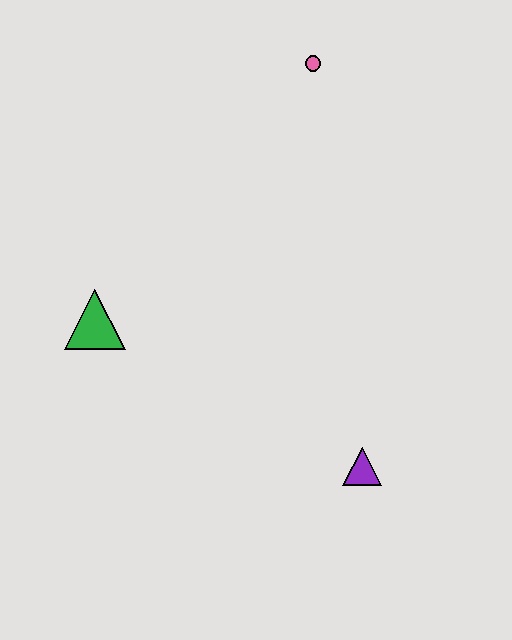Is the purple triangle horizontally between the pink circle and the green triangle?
No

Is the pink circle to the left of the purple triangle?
Yes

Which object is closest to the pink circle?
The green triangle is closest to the pink circle.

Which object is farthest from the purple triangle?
The pink circle is farthest from the purple triangle.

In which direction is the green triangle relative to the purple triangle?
The green triangle is to the left of the purple triangle.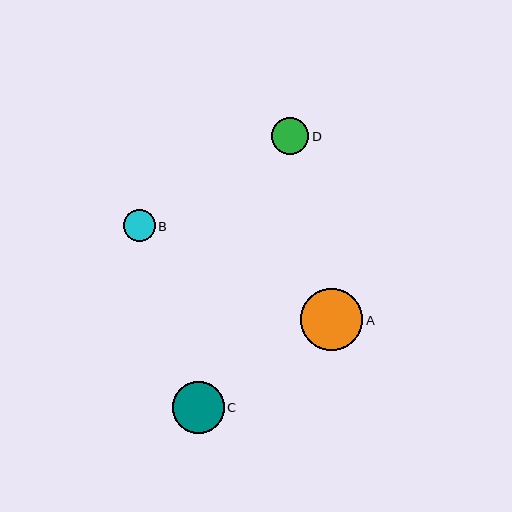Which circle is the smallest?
Circle B is the smallest with a size of approximately 32 pixels.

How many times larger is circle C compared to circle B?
Circle C is approximately 1.6 times the size of circle B.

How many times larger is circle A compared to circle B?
Circle A is approximately 1.9 times the size of circle B.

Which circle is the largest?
Circle A is the largest with a size of approximately 62 pixels.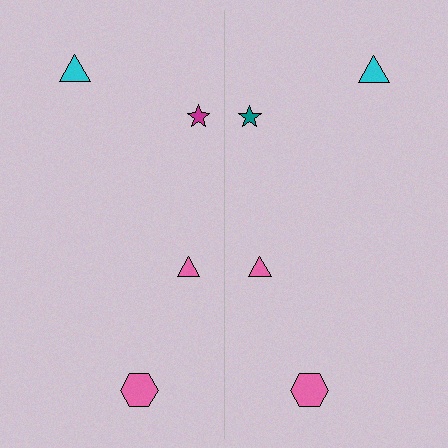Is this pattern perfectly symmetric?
No, the pattern is not perfectly symmetric. The teal star on the right side breaks the symmetry — its mirror counterpart is magenta.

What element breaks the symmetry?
The teal star on the right side breaks the symmetry — its mirror counterpart is magenta.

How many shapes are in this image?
There are 8 shapes in this image.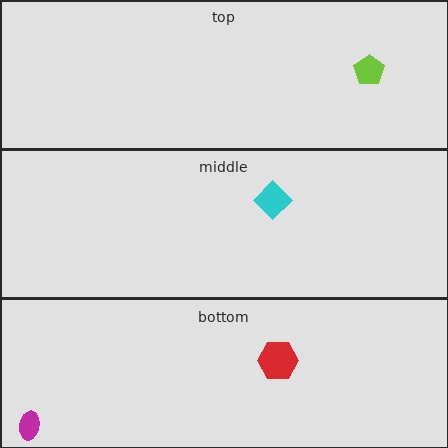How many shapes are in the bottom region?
2.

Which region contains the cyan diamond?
The middle region.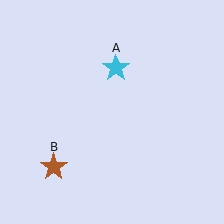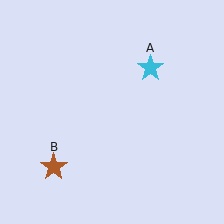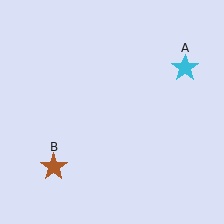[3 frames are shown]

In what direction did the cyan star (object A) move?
The cyan star (object A) moved right.